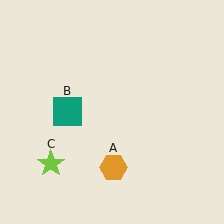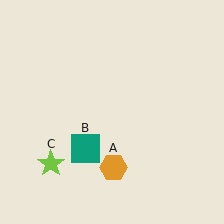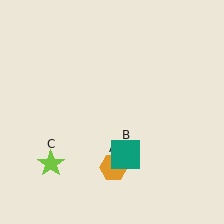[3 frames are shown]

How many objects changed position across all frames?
1 object changed position: teal square (object B).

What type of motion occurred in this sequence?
The teal square (object B) rotated counterclockwise around the center of the scene.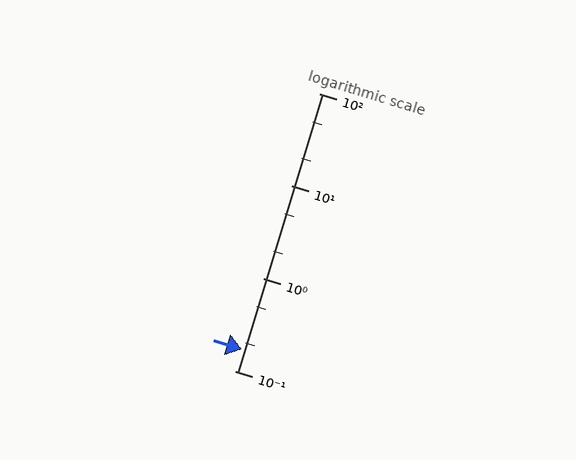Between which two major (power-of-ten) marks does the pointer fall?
The pointer is between 0.1 and 1.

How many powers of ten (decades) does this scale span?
The scale spans 3 decades, from 0.1 to 100.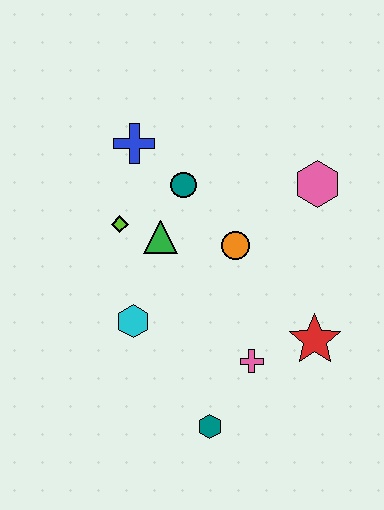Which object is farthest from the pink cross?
The blue cross is farthest from the pink cross.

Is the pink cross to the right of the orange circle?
Yes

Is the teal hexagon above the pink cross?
No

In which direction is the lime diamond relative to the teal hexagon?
The lime diamond is above the teal hexagon.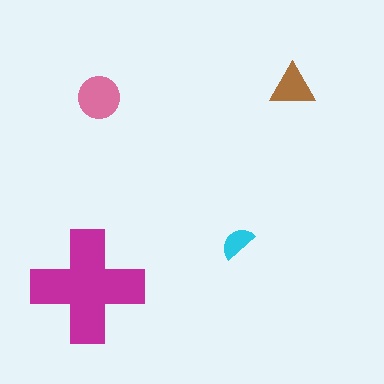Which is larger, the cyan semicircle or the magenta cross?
The magenta cross.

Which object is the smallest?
The cyan semicircle.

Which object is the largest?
The magenta cross.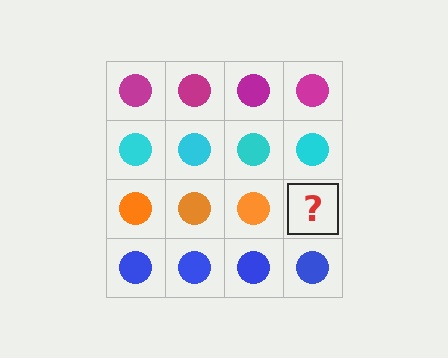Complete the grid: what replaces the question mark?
The question mark should be replaced with an orange circle.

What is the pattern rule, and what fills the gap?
The rule is that each row has a consistent color. The gap should be filled with an orange circle.